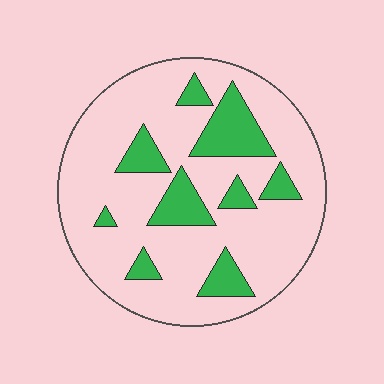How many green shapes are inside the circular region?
9.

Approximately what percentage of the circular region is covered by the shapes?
Approximately 20%.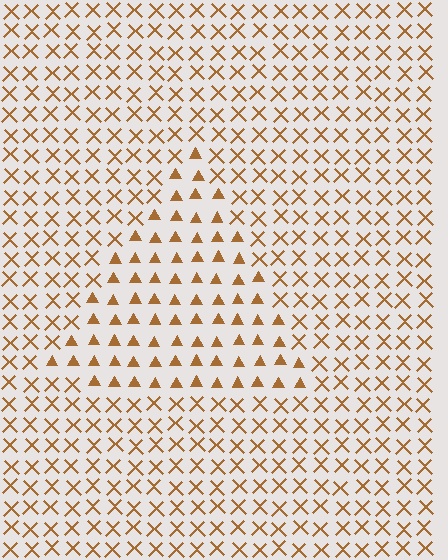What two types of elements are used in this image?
The image uses triangles inside the triangle region and X marks outside it.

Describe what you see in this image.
The image is filled with small brown elements arranged in a uniform grid. A triangle-shaped region contains triangles, while the surrounding area contains X marks. The boundary is defined purely by the change in element shape.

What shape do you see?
I see a triangle.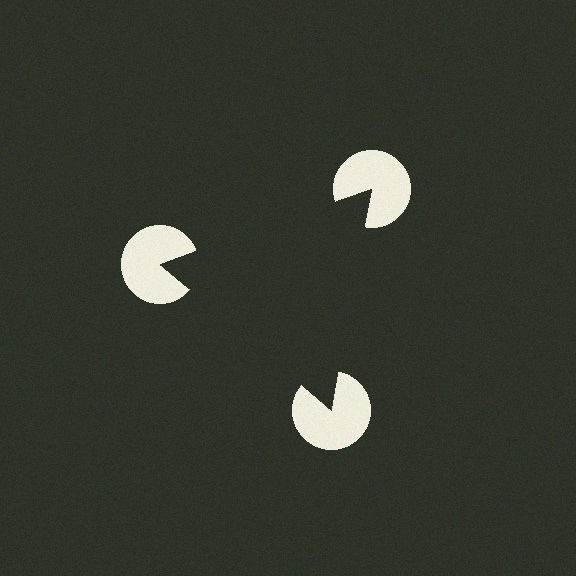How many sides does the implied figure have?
3 sides.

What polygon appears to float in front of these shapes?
An illusory triangle — its edges are inferred from the aligned wedge cuts in the pac-man discs, not physically drawn.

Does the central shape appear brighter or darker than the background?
It typically appears slightly darker than the background, even though no actual brightness change is drawn.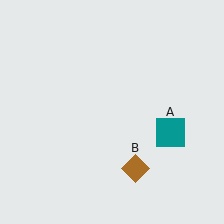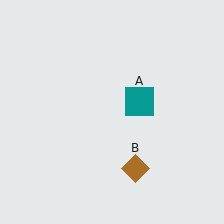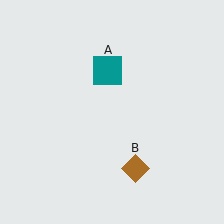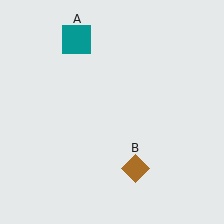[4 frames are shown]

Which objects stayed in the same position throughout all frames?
Brown diamond (object B) remained stationary.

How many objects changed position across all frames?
1 object changed position: teal square (object A).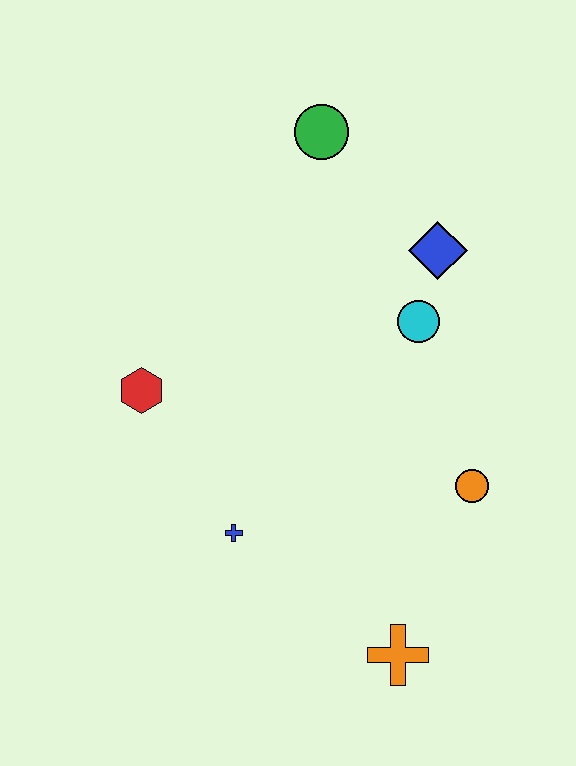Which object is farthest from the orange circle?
The green circle is farthest from the orange circle.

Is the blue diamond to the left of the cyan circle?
No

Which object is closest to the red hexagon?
The blue cross is closest to the red hexagon.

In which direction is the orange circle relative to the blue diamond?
The orange circle is below the blue diamond.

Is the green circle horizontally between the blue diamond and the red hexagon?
Yes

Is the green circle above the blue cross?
Yes